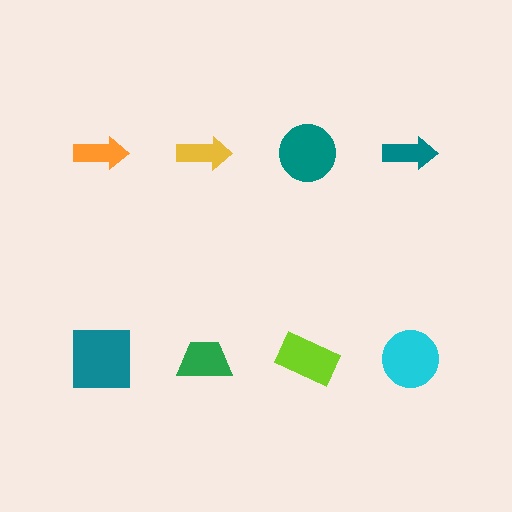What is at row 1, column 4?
A teal arrow.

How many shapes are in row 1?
4 shapes.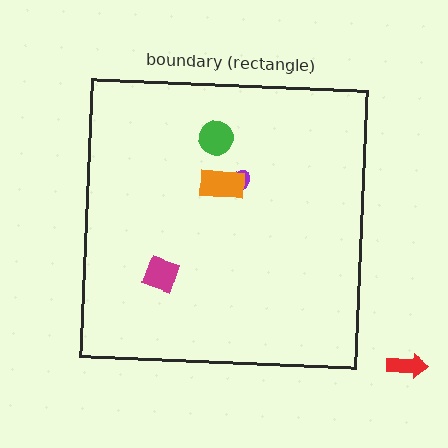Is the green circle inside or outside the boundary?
Inside.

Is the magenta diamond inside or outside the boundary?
Inside.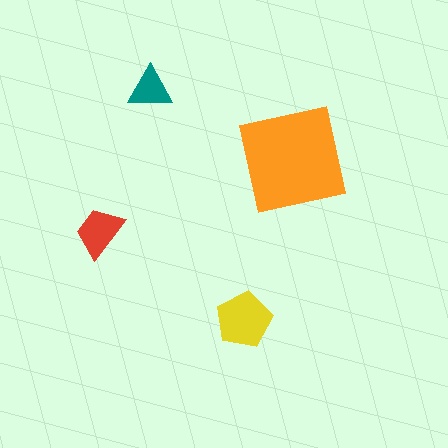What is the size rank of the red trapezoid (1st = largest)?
3rd.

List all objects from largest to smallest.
The orange square, the yellow pentagon, the red trapezoid, the teal triangle.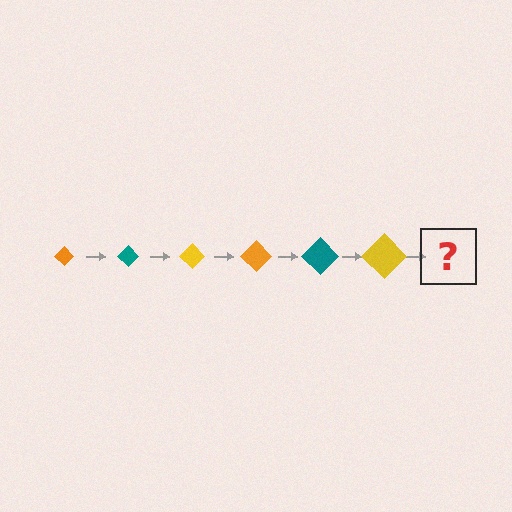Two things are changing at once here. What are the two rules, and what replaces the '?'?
The two rules are that the diamond grows larger each step and the color cycles through orange, teal, and yellow. The '?' should be an orange diamond, larger than the previous one.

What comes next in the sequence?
The next element should be an orange diamond, larger than the previous one.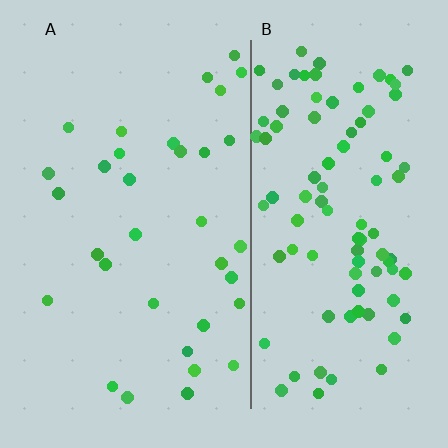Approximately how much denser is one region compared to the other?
Approximately 2.9× — region B over region A.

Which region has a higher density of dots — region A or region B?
B (the right).